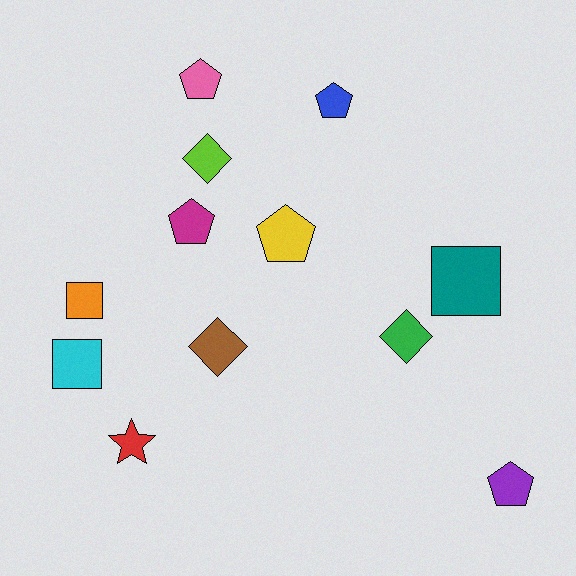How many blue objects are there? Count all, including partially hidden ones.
There is 1 blue object.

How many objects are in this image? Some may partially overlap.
There are 12 objects.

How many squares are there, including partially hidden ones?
There are 3 squares.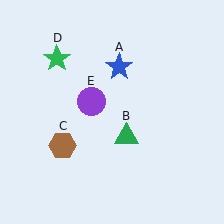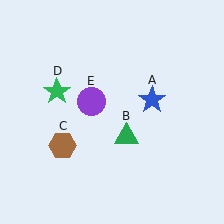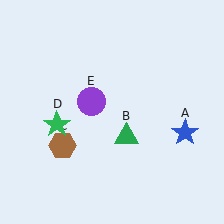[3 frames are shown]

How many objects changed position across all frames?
2 objects changed position: blue star (object A), green star (object D).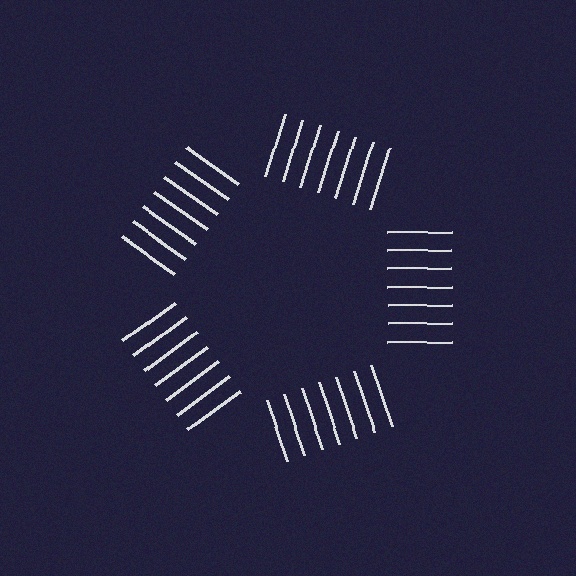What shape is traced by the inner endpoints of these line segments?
An illusory pentagon — the line segments terminate on its edges but no continuous stroke is drawn.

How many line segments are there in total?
35 — 7 along each of the 5 edges.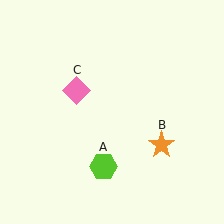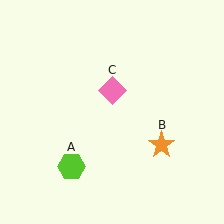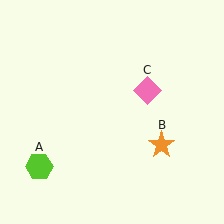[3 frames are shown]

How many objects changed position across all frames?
2 objects changed position: lime hexagon (object A), pink diamond (object C).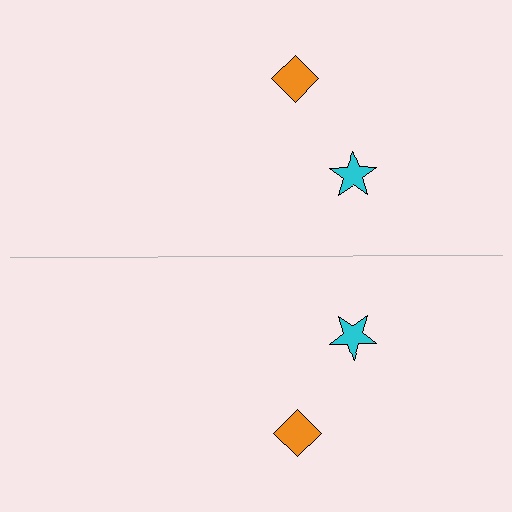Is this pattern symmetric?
Yes, this pattern has bilateral (reflection) symmetry.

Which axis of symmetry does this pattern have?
The pattern has a horizontal axis of symmetry running through the center of the image.